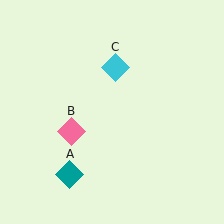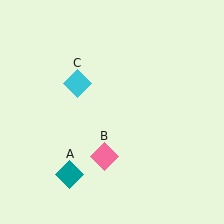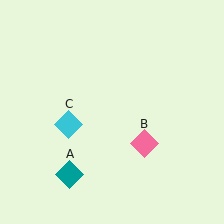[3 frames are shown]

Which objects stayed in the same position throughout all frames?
Teal diamond (object A) remained stationary.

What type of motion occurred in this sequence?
The pink diamond (object B), cyan diamond (object C) rotated counterclockwise around the center of the scene.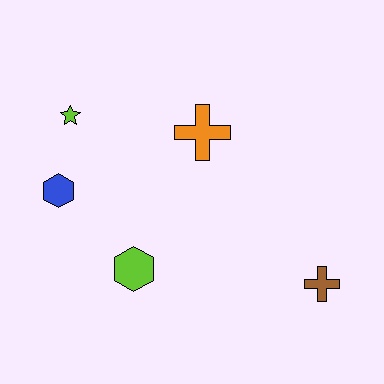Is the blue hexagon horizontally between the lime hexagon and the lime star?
No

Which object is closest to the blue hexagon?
The lime star is closest to the blue hexagon.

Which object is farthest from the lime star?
The brown cross is farthest from the lime star.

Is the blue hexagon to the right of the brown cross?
No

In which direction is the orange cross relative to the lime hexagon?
The orange cross is above the lime hexagon.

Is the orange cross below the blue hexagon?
No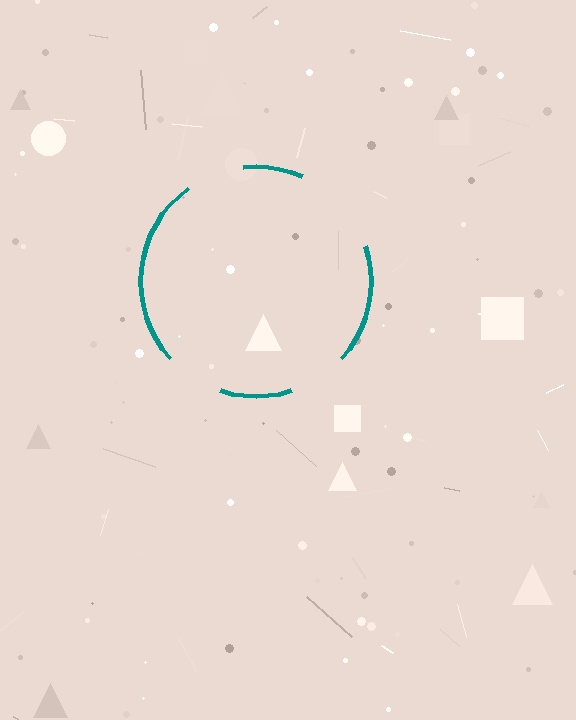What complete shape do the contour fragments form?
The contour fragments form a circle.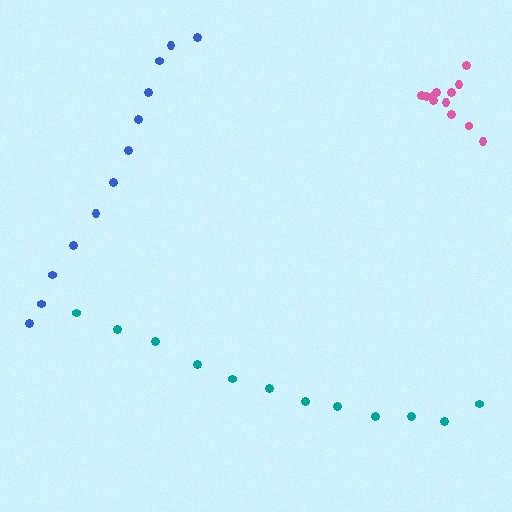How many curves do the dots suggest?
There are 3 distinct paths.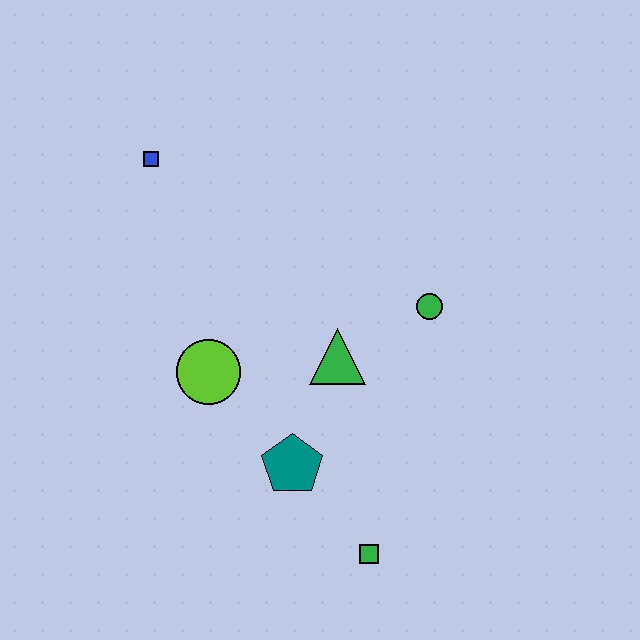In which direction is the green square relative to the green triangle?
The green square is below the green triangle.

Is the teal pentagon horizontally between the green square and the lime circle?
Yes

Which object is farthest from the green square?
The blue square is farthest from the green square.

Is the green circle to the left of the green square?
No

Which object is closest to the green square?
The teal pentagon is closest to the green square.